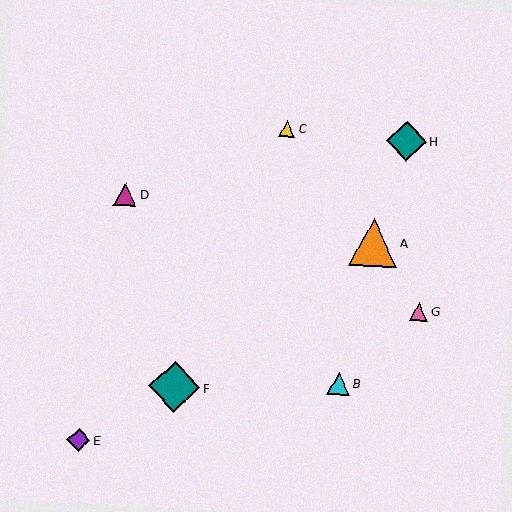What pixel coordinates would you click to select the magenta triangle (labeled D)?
Click at (125, 195) to select the magenta triangle D.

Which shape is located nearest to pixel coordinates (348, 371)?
The cyan triangle (labeled B) at (339, 384) is nearest to that location.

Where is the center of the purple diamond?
The center of the purple diamond is at (79, 440).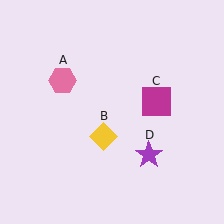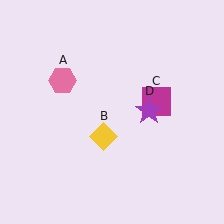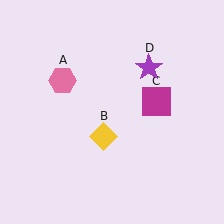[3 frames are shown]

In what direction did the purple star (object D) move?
The purple star (object D) moved up.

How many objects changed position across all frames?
1 object changed position: purple star (object D).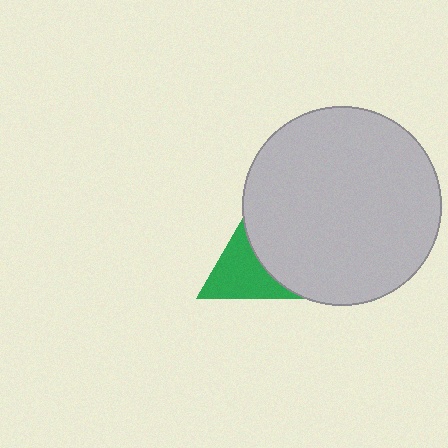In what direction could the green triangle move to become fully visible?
The green triangle could move left. That would shift it out from behind the light gray circle entirely.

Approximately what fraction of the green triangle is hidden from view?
Roughly 43% of the green triangle is hidden behind the light gray circle.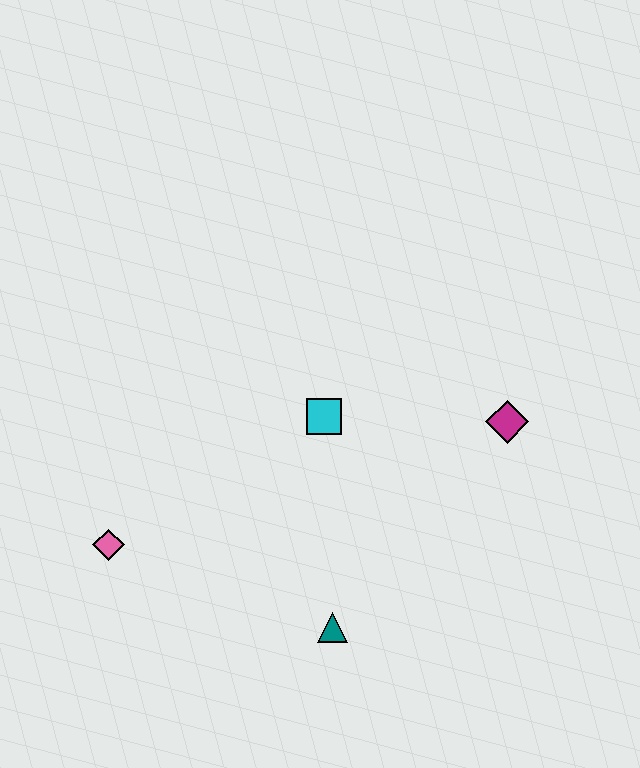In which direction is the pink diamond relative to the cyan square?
The pink diamond is to the left of the cyan square.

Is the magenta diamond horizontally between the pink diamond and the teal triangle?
No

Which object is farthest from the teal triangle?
The magenta diamond is farthest from the teal triangle.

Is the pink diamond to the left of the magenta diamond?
Yes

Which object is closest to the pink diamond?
The teal triangle is closest to the pink diamond.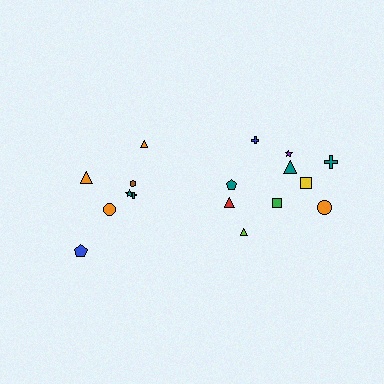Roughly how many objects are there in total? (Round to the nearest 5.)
Roughly 15 objects in total.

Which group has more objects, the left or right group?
The right group.